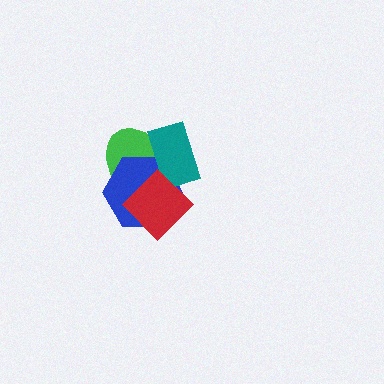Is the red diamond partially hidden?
No, no other shape covers it.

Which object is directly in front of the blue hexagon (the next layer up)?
The teal rectangle is directly in front of the blue hexagon.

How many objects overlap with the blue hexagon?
3 objects overlap with the blue hexagon.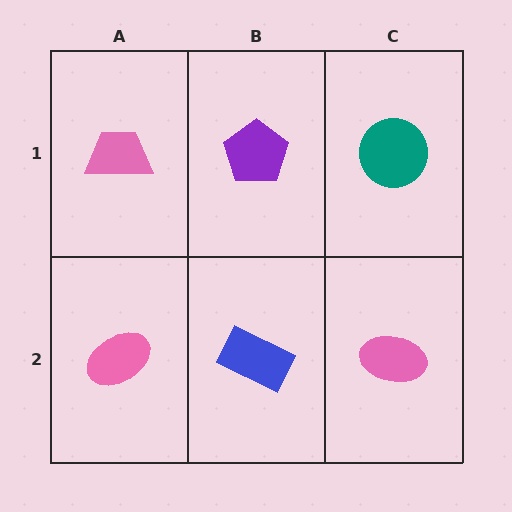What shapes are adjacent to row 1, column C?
A pink ellipse (row 2, column C), a purple pentagon (row 1, column B).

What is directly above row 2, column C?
A teal circle.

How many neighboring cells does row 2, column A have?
2.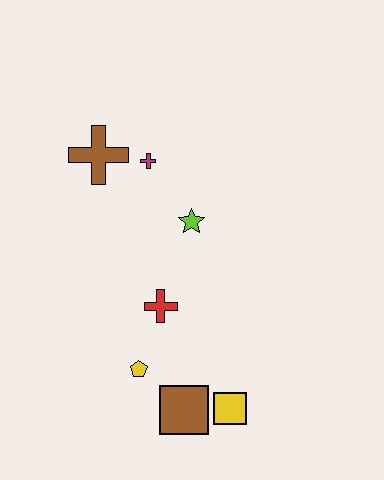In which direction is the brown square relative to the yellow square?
The brown square is to the left of the yellow square.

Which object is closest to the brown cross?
The magenta cross is closest to the brown cross.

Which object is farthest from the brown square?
The brown cross is farthest from the brown square.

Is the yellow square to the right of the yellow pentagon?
Yes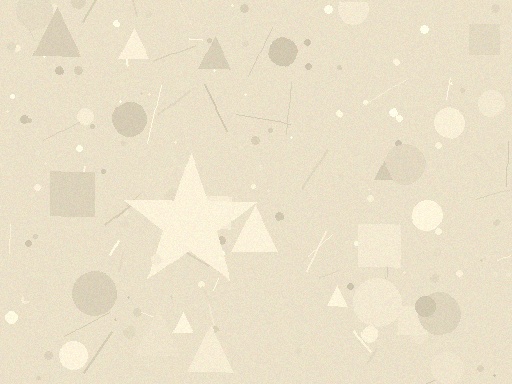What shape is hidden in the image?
A star is hidden in the image.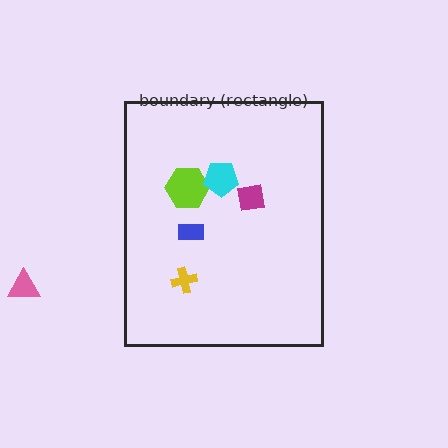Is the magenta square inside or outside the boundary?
Inside.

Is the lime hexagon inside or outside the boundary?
Inside.